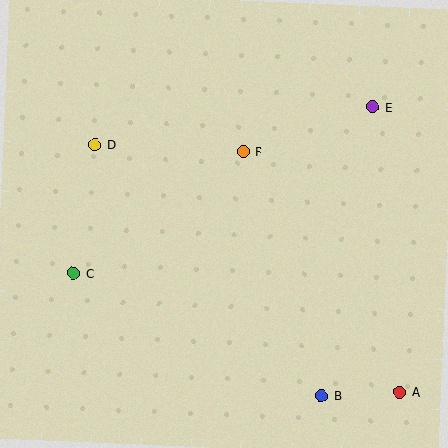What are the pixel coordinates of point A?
Point A is at (400, 392).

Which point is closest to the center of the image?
Point F at (243, 151) is closest to the center.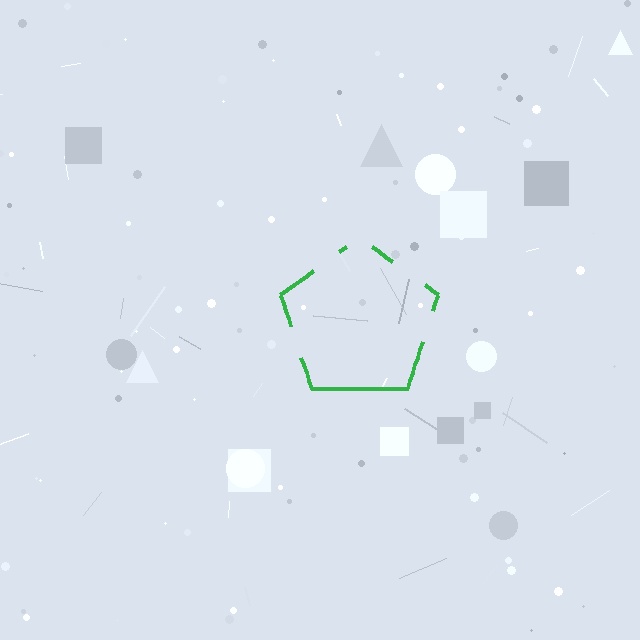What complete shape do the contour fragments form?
The contour fragments form a pentagon.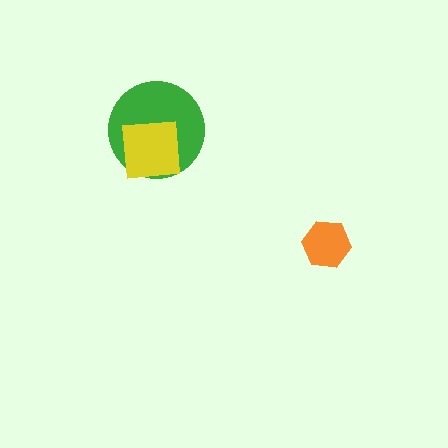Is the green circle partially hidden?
Yes, it is partially covered by another shape.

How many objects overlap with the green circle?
1 object overlaps with the green circle.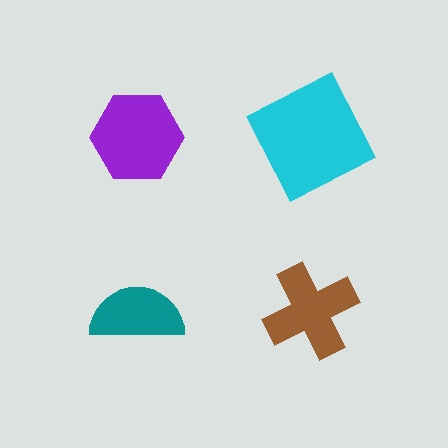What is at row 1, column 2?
A cyan square.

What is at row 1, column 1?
A purple hexagon.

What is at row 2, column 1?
A teal semicircle.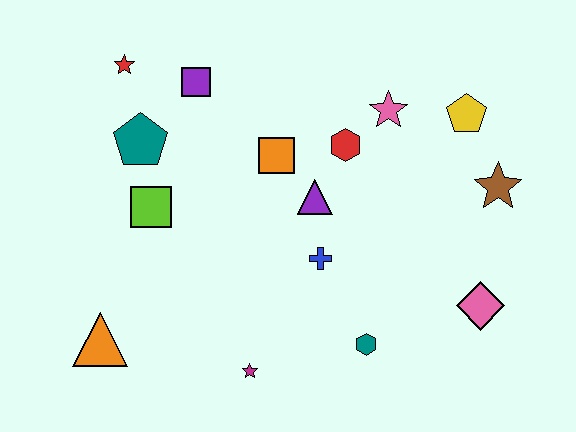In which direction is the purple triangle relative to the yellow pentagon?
The purple triangle is to the left of the yellow pentagon.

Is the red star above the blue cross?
Yes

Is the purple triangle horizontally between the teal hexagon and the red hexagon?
No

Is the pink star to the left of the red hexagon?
No